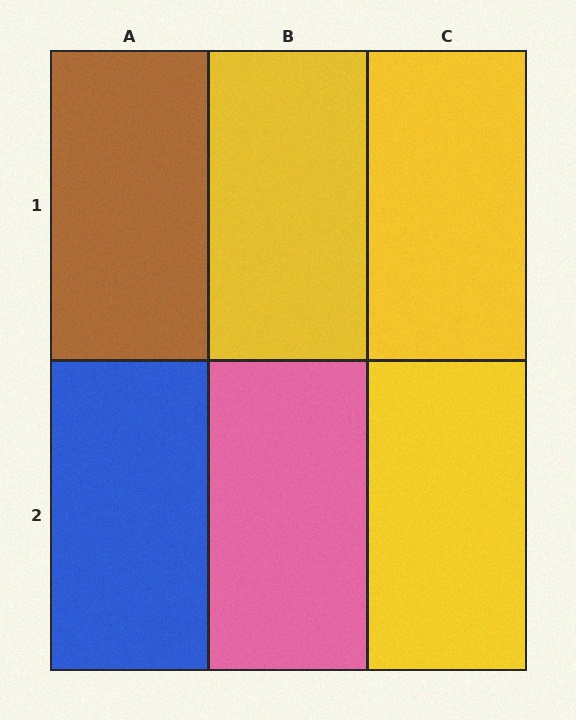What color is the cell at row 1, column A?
Brown.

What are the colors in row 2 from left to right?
Blue, pink, yellow.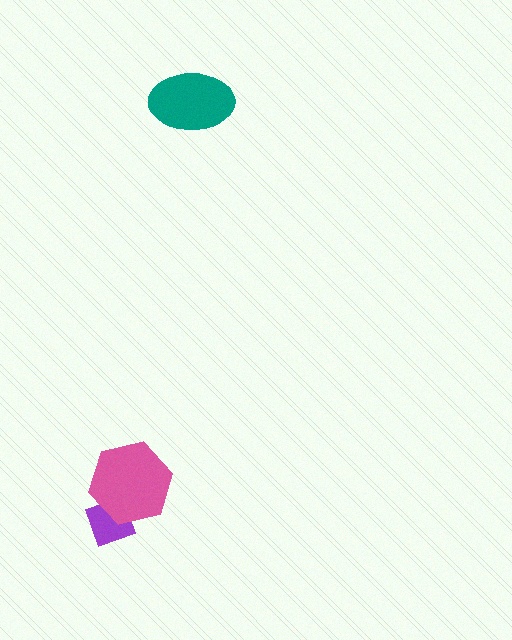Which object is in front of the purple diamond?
The pink hexagon is in front of the purple diamond.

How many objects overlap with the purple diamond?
1 object overlaps with the purple diamond.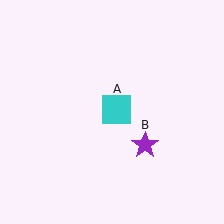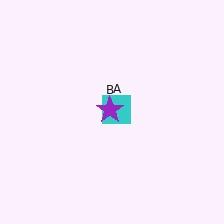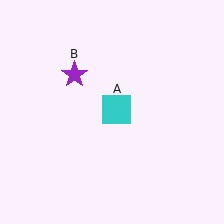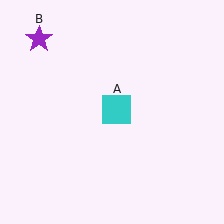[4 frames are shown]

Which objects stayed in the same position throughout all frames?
Cyan square (object A) remained stationary.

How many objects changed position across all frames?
1 object changed position: purple star (object B).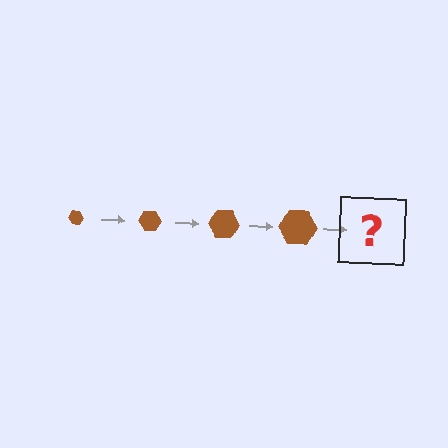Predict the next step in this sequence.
The next step is a brown hexagon, larger than the previous one.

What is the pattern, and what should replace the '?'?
The pattern is that the hexagon gets progressively larger each step. The '?' should be a brown hexagon, larger than the previous one.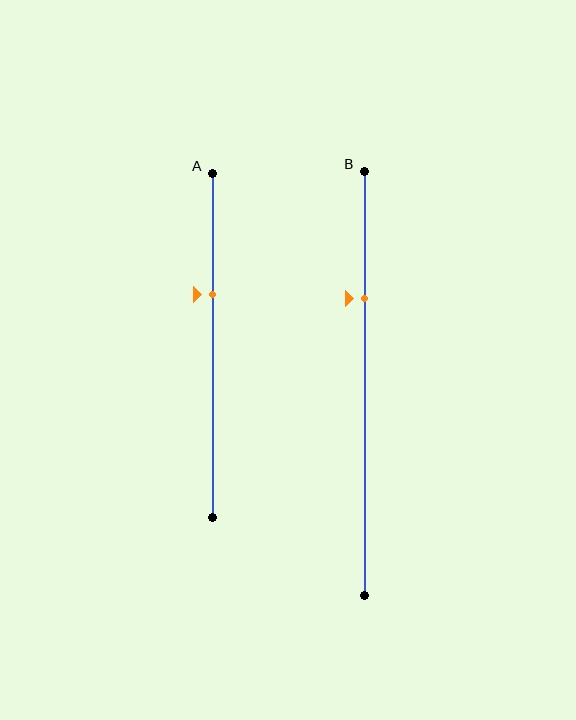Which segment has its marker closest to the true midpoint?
Segment A has its marker closest to the true midpoint.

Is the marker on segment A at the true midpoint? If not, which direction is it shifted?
No, the marker on segment A is shifted upward by about 15% of the segment length.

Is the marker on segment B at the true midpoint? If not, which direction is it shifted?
No, the marker on segment B is shifted upward by about 20% of the segment length.